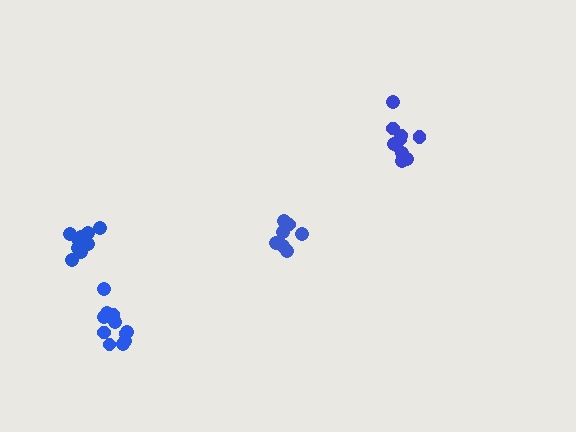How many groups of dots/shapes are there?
There are 4 groups.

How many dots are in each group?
Group 1: 7 dots, Group 2: 11 dots, Group 3: 10 dots, Group 4: 9 dots (37 total).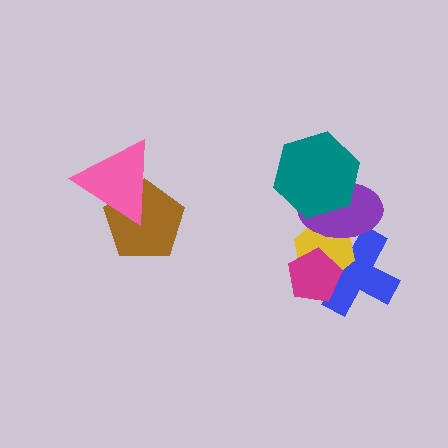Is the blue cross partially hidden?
Yes, it is partially covered by another shape.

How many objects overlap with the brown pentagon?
1 object overlaps with the brown pentagon.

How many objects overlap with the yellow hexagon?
3 objects overlap with the yellow hexagon.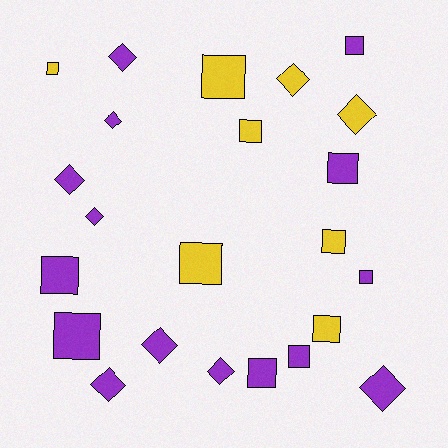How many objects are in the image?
There are 23 objects.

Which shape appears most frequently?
Square, with 13 objects.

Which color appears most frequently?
Purple, with 15 objects.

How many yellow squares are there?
There are 6 yellow squares.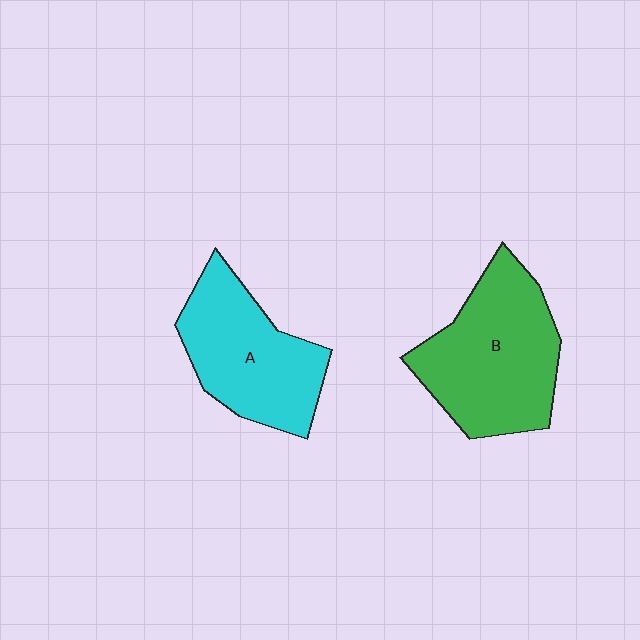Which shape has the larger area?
Shape B (green).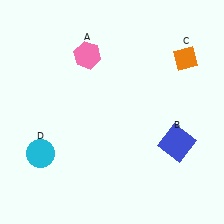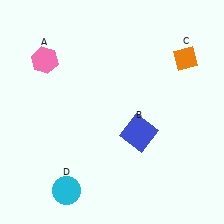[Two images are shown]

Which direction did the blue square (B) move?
The blue square (B) moved left.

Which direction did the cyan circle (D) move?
The cyan circle (D) moved down.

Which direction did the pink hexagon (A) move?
The pink hexagon (A) moved left.